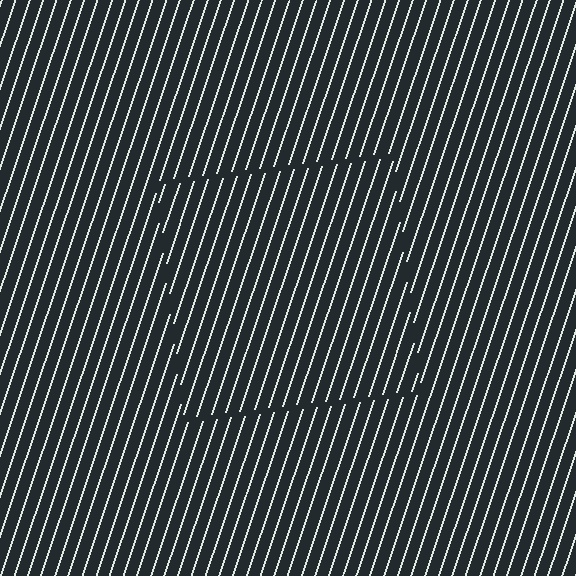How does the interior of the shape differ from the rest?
The interior of the shape contains the same grating, shifted by half a period — the contour is defined by the phase discontinuity where line-ends from the inner and outer gratings abut.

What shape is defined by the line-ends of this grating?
An illusory square. The interior of the shape contains the same grating, shifted by half a period — the contour is defined by the phase discontinuity where line-ends from the inner and outer gratings abut.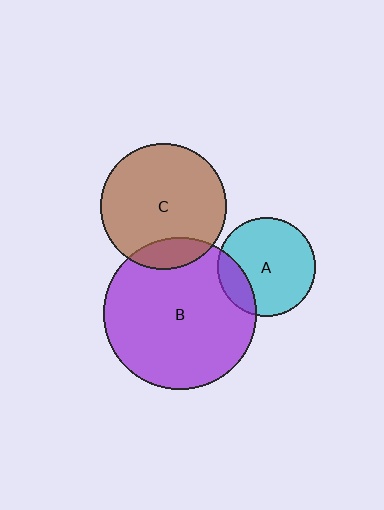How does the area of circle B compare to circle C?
Approximately 1.5 times.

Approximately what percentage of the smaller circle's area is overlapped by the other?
Approximately 15%.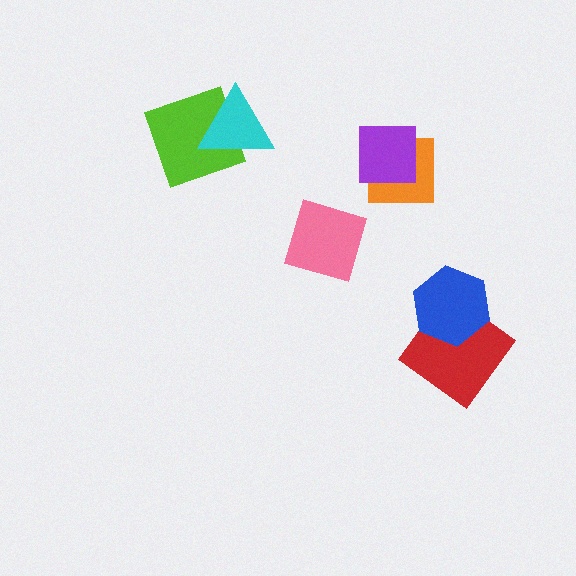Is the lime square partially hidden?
Yes, it is partially covered by another shape.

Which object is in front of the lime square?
The cyan triangle is in front of the lime square.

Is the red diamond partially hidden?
Yes, it is partially covered by another shape.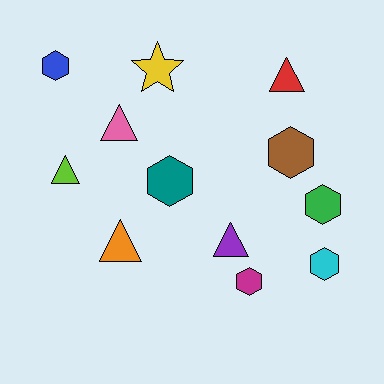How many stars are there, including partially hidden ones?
There is 1 star.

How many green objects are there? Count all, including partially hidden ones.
There is 1 green object.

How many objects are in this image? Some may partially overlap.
There are 12 objects.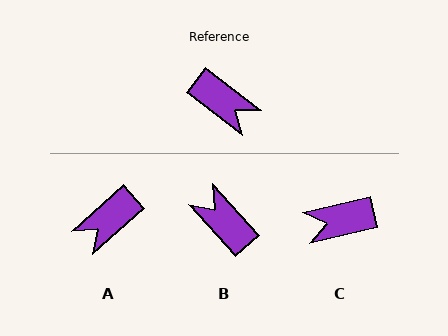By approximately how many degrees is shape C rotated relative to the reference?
Approximately 130 degrees clockwise.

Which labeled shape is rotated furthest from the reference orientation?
B, about 170 degrees away.